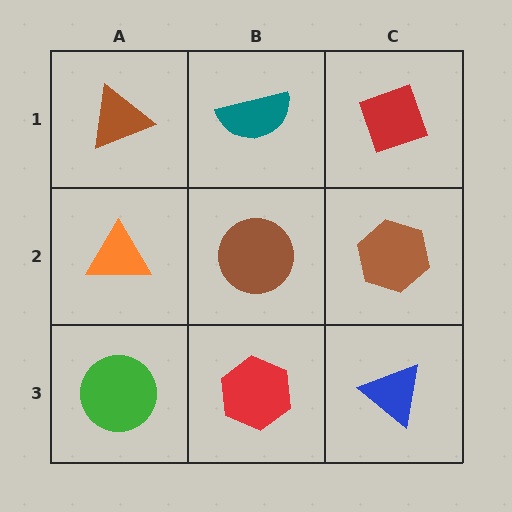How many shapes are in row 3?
3 shapes.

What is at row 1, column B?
A teal semicircle.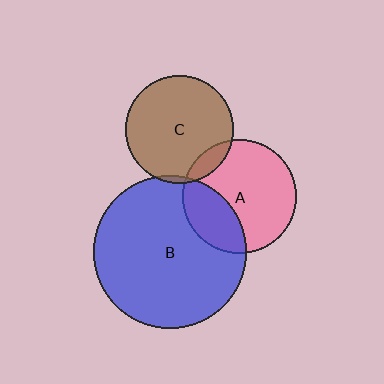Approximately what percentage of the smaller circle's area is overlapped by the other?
Approximately 30%.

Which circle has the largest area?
Circle B (blue).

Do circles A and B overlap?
Yes.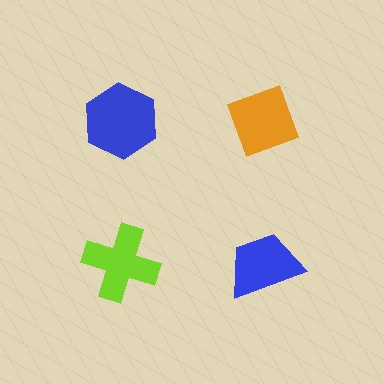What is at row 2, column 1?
A lime cross.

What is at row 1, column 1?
A blue hexagon.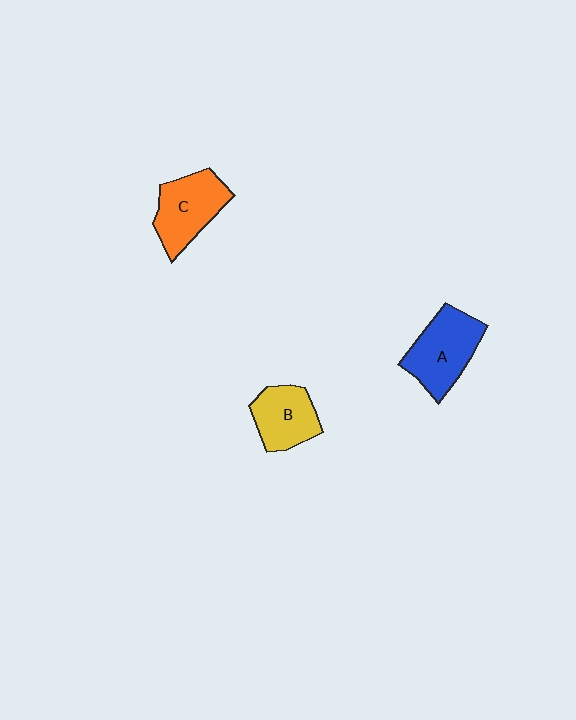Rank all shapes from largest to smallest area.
From largest to smallest: A (blue), C (orange), B (yellow).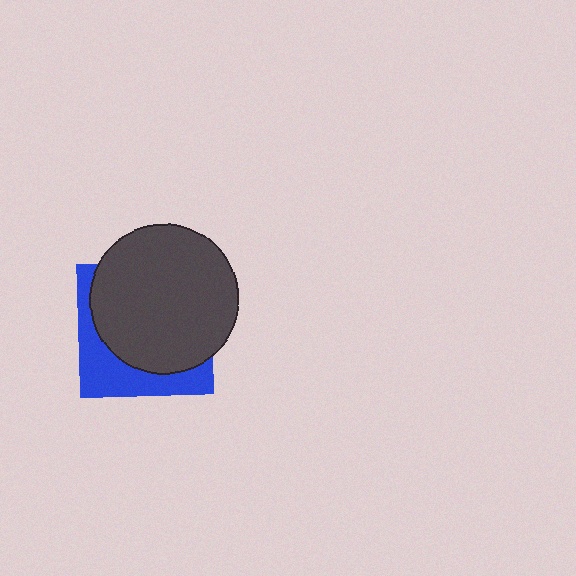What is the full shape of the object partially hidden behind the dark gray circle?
The partially hidden object is a blue square.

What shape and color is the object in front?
The object in front is a dark gray circle.